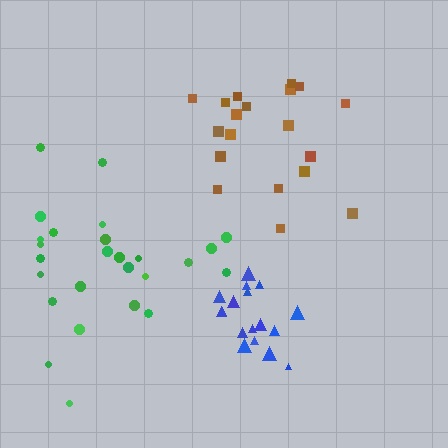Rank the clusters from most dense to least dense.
blue, brown, green.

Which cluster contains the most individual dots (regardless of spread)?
Green (26).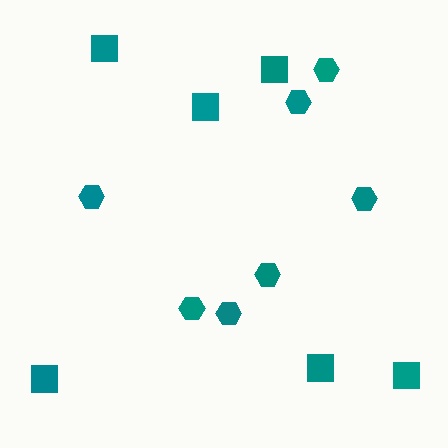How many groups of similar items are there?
There are 2 groups: one group of squares (6) and one group of hexagons (7).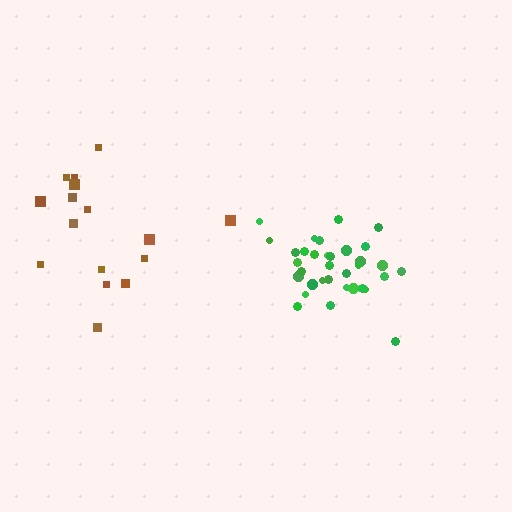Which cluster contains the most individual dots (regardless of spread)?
Green (34).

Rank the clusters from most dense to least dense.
green, brown.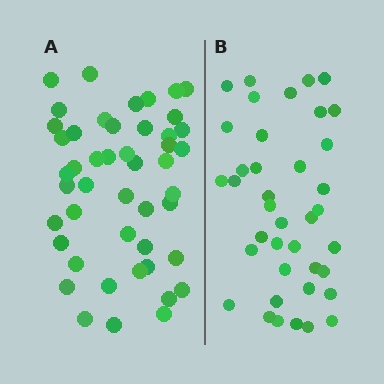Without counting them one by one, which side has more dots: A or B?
Region A (the left region) has more dots.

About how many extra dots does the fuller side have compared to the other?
Region A has roughly 8 or so more dots than region B.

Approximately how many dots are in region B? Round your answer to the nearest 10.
About 40 dots. (The exact count is 39, which rounds to 40.)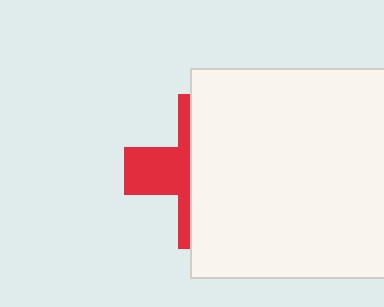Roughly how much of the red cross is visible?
A small part of it is visible (roughly 35%).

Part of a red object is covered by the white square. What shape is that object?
It is a cross.